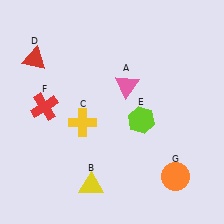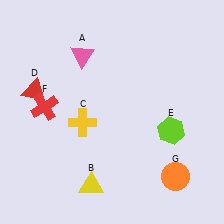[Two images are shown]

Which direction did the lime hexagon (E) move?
The lime hexagon (E) moved right.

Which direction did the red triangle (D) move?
The red triangle (D) moved down.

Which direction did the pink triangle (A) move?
The pink triangle (A) moved left.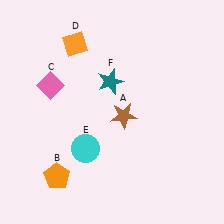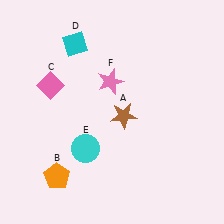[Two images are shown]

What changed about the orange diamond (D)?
In Image 1, D is orange. In Image 2, it changed to cyan.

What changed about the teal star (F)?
In Image 1, F is teal. In Image 2, it changed to pink.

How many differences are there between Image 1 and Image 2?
There are 2 differences between the two images.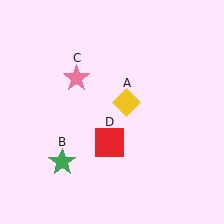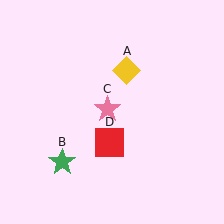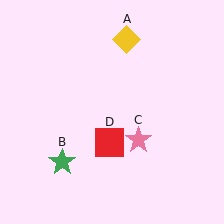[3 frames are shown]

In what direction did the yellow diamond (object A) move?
The yellow diamond (object A) moved up.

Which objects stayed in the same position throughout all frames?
Green star (object B) and red square (object D) remained stationary.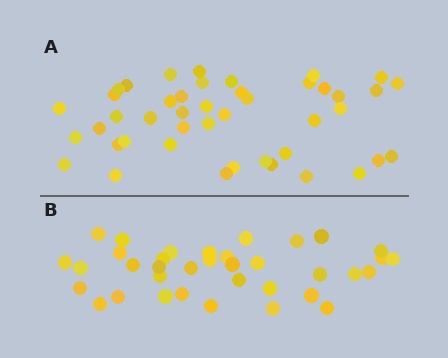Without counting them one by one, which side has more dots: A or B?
Region A (the top region) has more dots.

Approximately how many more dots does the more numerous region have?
Region A has roughly 8 or so more dots than region B.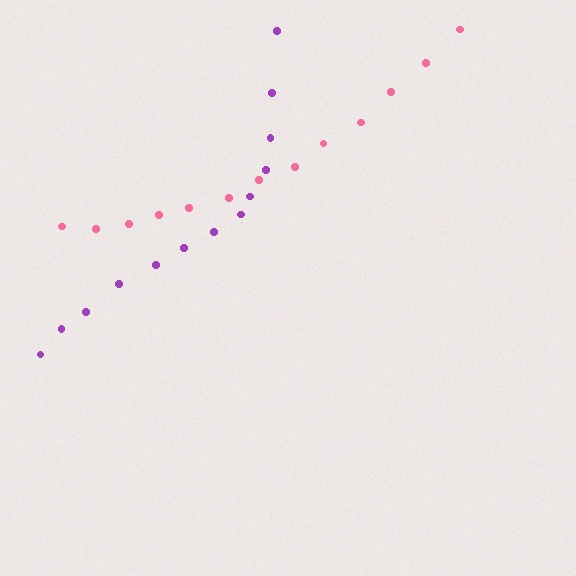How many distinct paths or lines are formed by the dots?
There are 2 distinct paths.